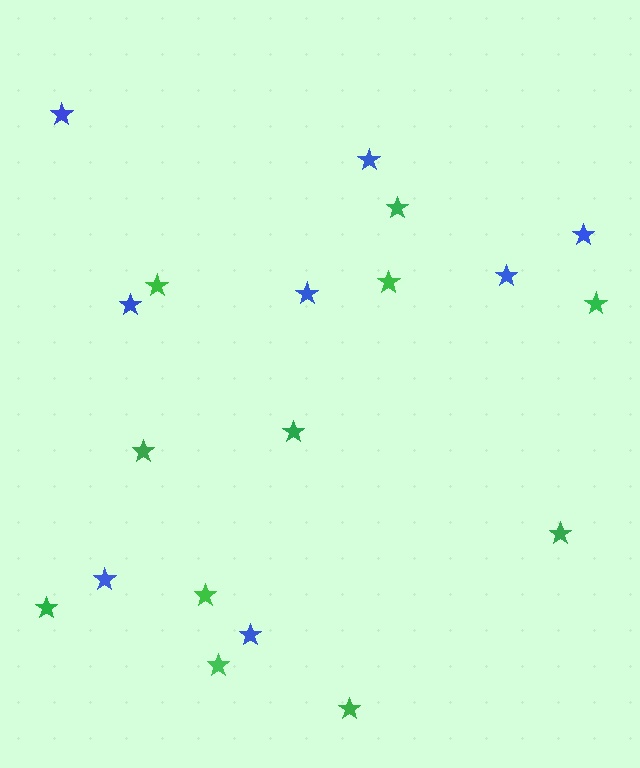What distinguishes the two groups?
There are 2 groups: one group of green stars (11) and one group of blue stars (8).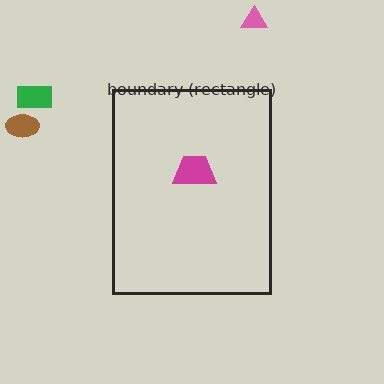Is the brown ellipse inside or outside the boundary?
Outside.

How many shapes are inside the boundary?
1 inside, 3 outside.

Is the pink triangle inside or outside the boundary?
Outside.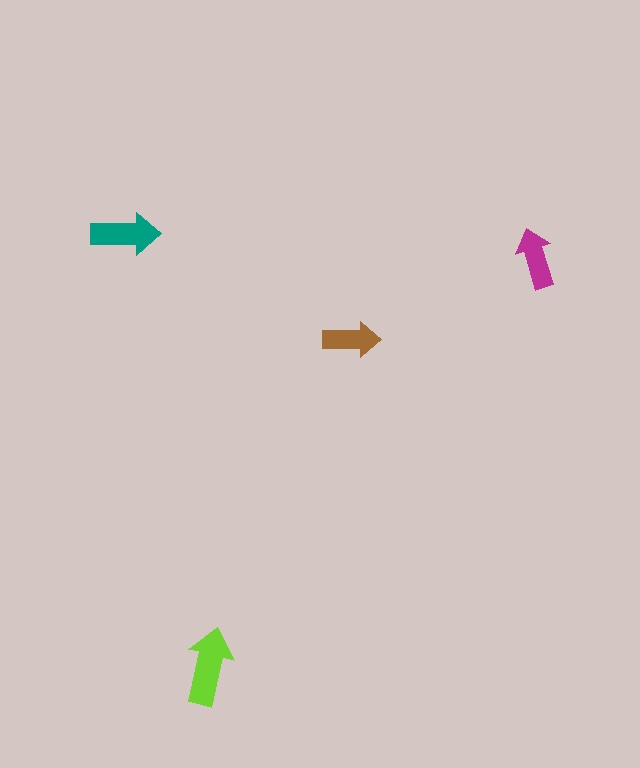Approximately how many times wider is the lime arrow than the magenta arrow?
About 1.5 times wider.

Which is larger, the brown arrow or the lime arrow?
The lime one.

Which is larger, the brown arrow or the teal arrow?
The teal one.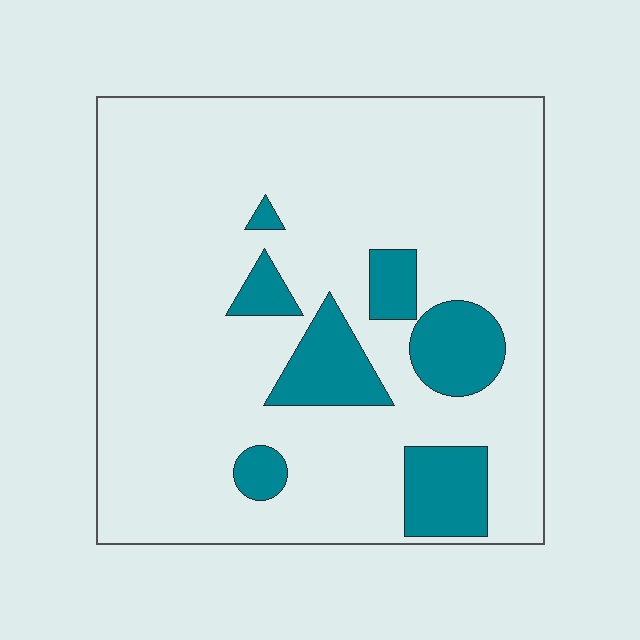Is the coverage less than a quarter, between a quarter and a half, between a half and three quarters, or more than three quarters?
Less than a quarter.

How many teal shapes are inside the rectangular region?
7.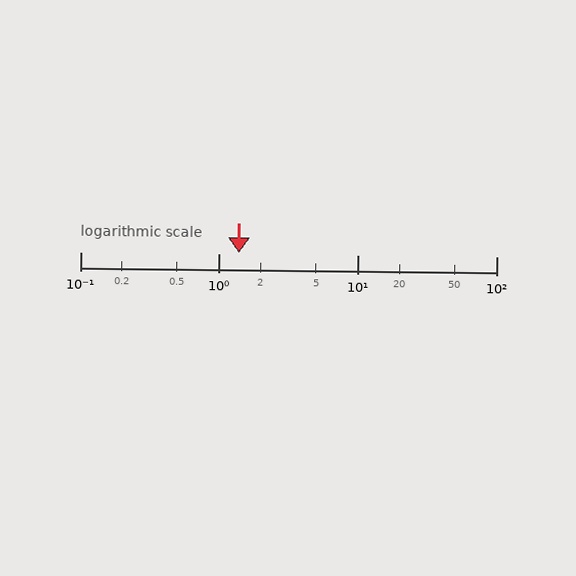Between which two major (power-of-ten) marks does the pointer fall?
The pointer is between 1 and 10.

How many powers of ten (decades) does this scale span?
The scale spans 3 decades, from 0.1 to 100.